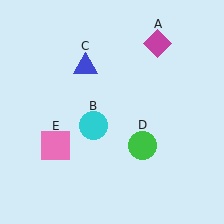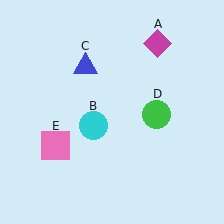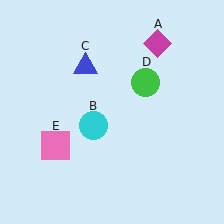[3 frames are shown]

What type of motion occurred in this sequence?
The green circle (object D) rotated counterclockwise around the center of the scene.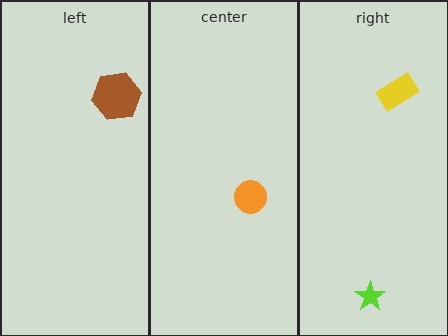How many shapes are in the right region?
2.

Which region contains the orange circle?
The center region.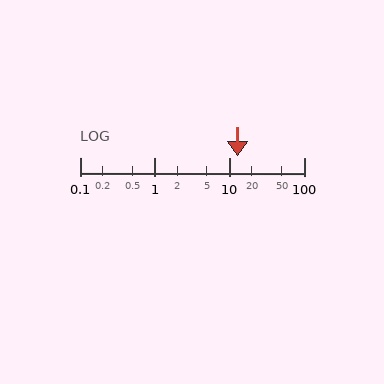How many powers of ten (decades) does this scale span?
The scale spans 3 decades, from 0.1 to 100.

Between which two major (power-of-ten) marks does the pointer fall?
The pointer is between 10 and 100.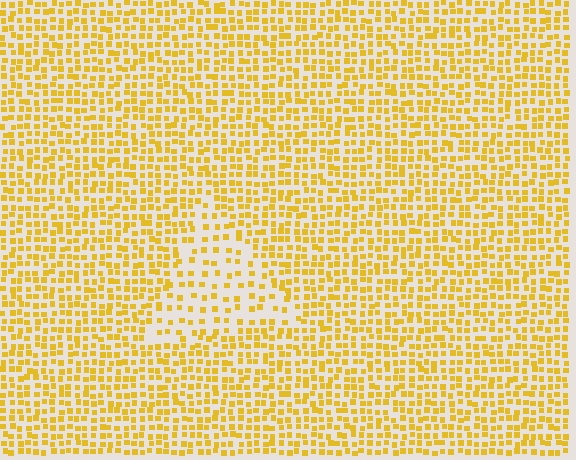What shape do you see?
I see a triangle.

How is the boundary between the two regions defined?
The boundary is defined by a change in element density (approximately 2.0x ratio). All elements are the same color, size, and shape.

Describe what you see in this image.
The image contains small yellow elements arranged at two different densities. A triangle-shaped region is visible where the elements are less densely packed than the surrounding area.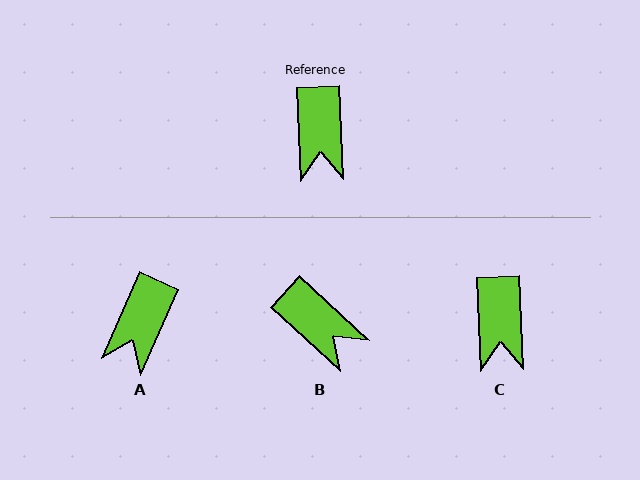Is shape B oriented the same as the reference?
No, it is off by about 45 degrees.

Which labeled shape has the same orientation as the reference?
C.